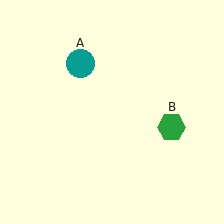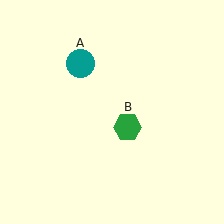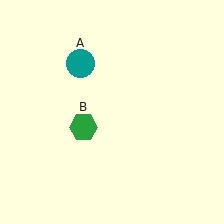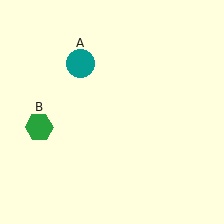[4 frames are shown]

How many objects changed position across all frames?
1 object changed position: green hexagon (object B).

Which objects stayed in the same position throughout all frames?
Teal circle (object A) remained stationary.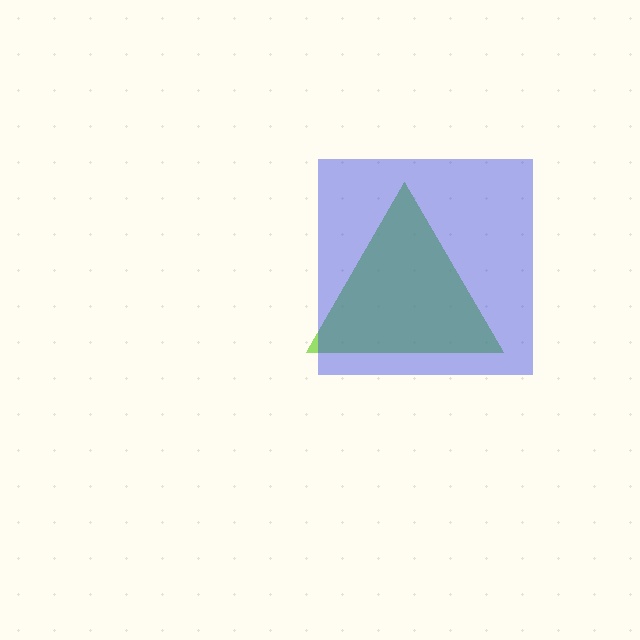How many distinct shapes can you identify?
There are 2 distinct shapes: a lime triangle, a blue square.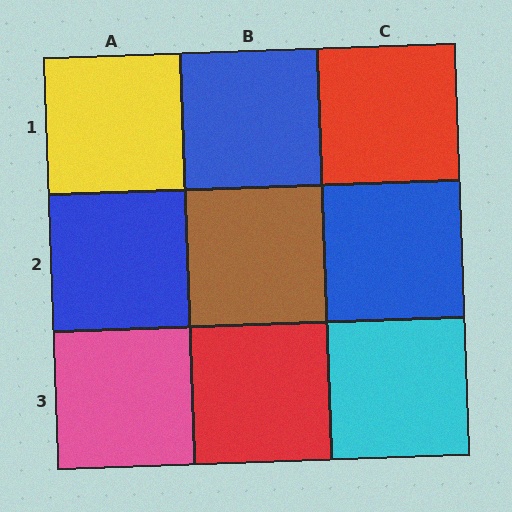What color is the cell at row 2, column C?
Blue.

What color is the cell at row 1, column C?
Red.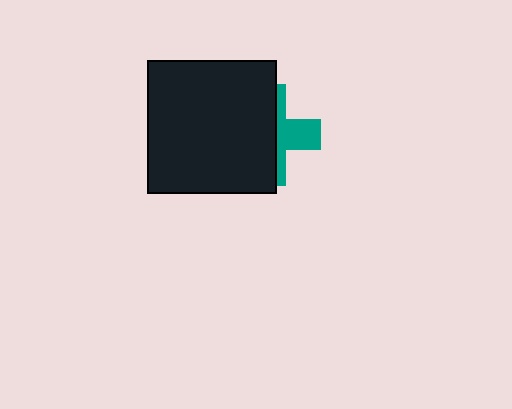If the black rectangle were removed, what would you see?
You would see the complete teal cross.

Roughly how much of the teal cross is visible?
A small part of it is visible (roughly 36%).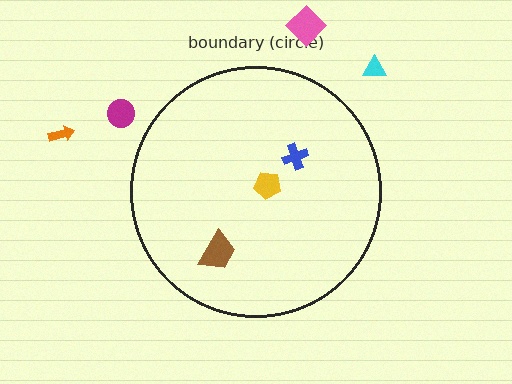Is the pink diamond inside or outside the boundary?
Outside.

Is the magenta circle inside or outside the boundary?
Outside.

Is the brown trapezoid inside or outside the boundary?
Inside.